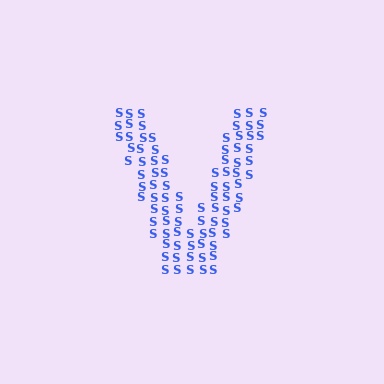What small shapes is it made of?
It is made of small letter S's.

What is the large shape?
The large shape is the letter V.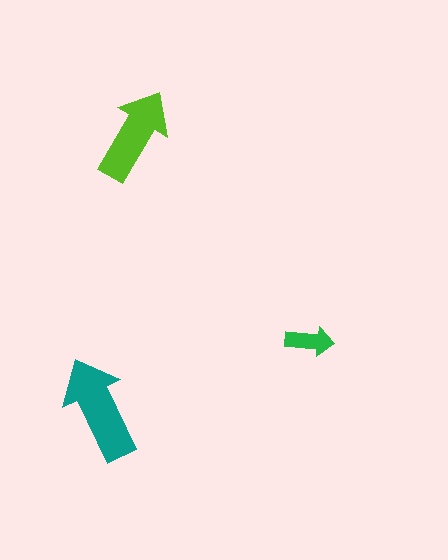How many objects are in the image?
There are 3 objects in the image.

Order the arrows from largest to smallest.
the teal one, the lime one, the green one.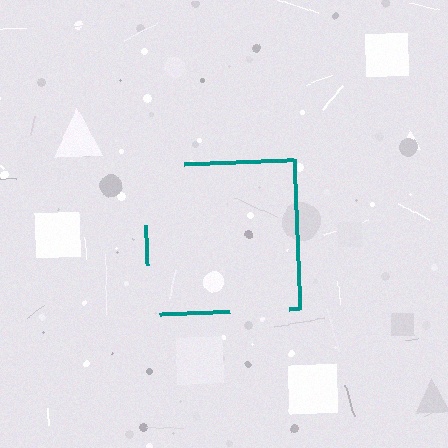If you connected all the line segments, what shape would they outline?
They would outline a square.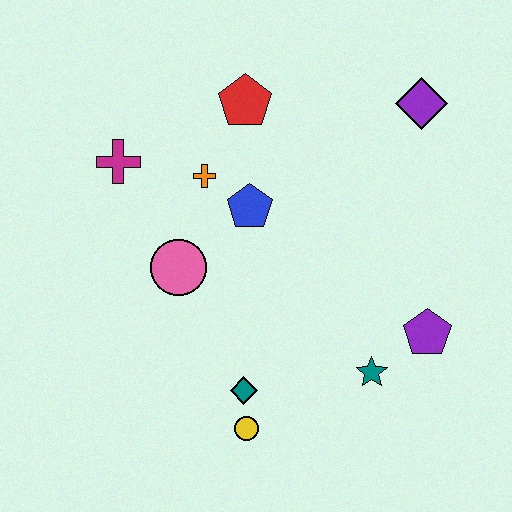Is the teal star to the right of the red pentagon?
Yes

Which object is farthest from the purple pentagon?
The magenta cross is farthest from the purple pentagon.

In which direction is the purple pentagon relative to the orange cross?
The purple pentagon is to the right of the orange cross.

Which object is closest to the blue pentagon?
The orange cross is closest to the blue pentagon.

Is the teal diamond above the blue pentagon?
No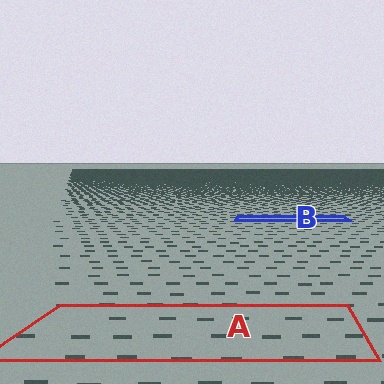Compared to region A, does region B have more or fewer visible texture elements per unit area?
Region B has more texture elements per unit area — they are packed more densely because it is farther away.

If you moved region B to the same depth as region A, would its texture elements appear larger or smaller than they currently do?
They would appear larger. At a closer depth, the same texture elements are projected at a bigger on-screen size.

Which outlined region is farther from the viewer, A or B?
Region B is farther from the viewer — the texture elements inside it appear smaller and more densely packed.